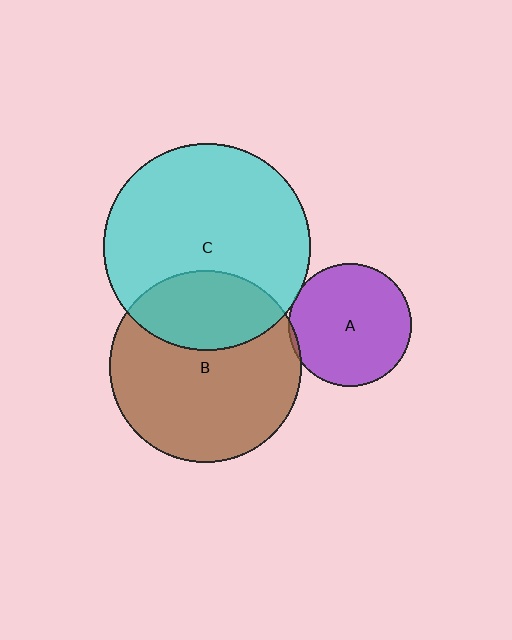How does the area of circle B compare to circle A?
Approximately 2.4 times.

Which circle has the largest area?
Circle C (cyan).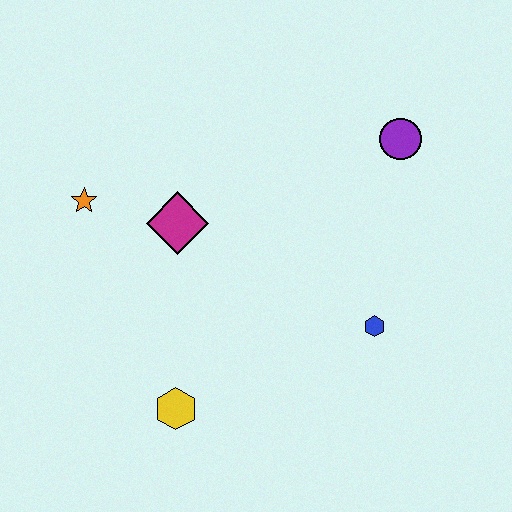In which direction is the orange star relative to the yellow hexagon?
The orange star is above the yellow hexagon.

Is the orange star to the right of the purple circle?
No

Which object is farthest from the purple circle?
The yellow hexagon is farthest from the purple circle.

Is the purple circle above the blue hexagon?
Yes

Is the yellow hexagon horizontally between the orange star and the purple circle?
Yes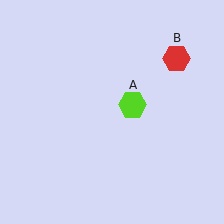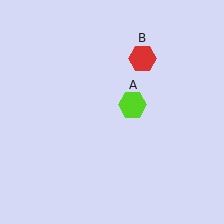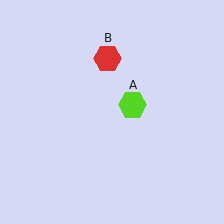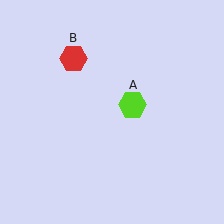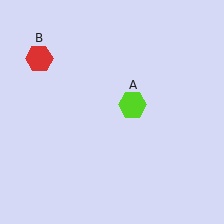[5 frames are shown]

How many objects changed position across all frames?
1 object changed position: red hexagon (object B).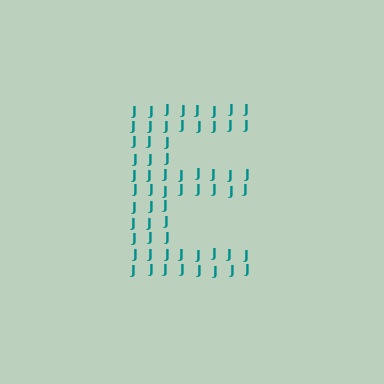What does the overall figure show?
The overall figure shows the letter E.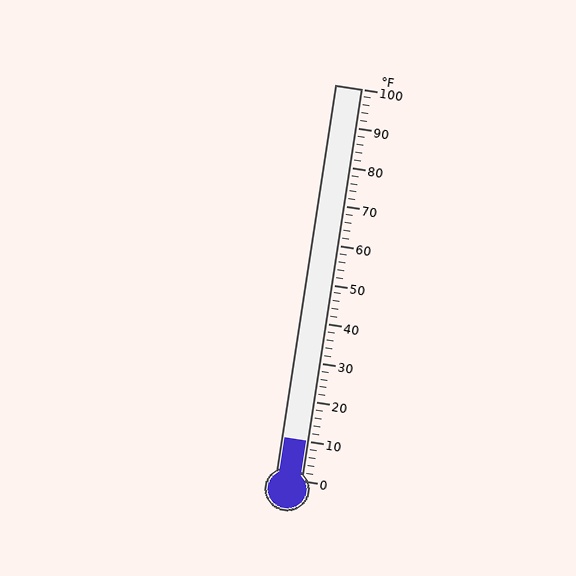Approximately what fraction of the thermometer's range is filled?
The thermometer is filled to approximately 10% of its range.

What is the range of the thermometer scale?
The thermometer scale ranges from 0°F to 100°F.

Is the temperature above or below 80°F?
The temperature is below 80°F.